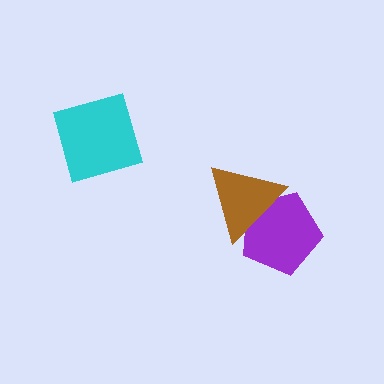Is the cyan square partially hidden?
No, no other shape covers it.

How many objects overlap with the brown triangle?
1 object overlaps with the brown triangle.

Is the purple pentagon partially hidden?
Yes, it is partially covered by another shape.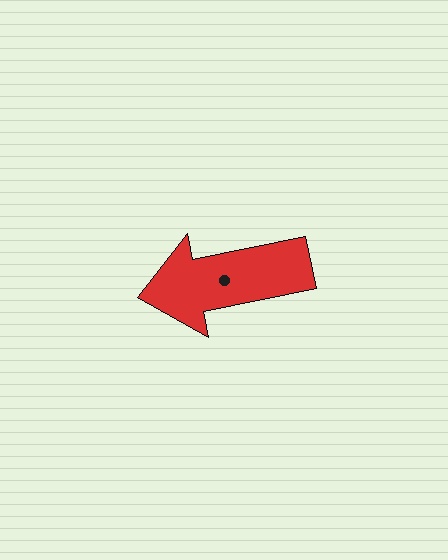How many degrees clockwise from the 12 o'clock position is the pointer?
Approximately 258 degrees.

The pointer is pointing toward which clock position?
Roughly 9 o'clock.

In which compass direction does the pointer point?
West.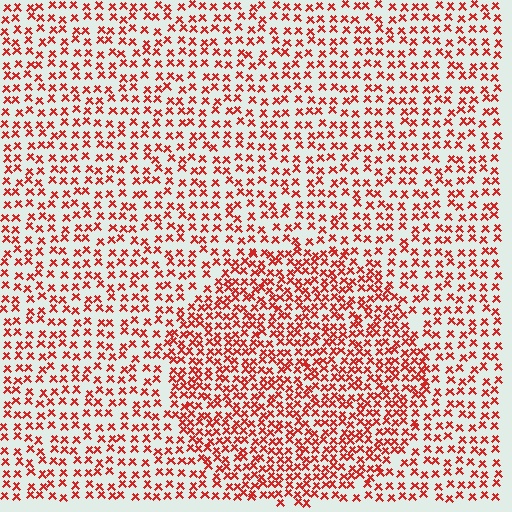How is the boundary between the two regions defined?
The boundary is defined by a change in element density (approximately 1.7x ratio). All elements are the same color, size, and shape.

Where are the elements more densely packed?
The elements are more densely packed inside the circle boundary.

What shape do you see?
I see a circle.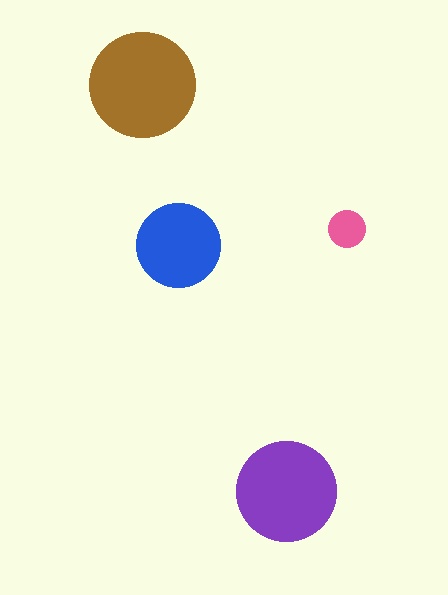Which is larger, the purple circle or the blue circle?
The purple one.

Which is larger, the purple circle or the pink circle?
The purple one.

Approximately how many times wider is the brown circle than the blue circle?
About 1.5 times wider.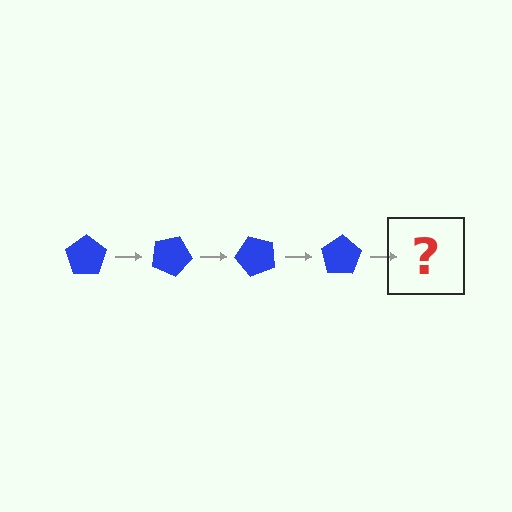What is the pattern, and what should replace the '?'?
The pattern is that the pentagon rotates 25 degrees each step. The '?' should be a blue pentagon rotated 100 degrees.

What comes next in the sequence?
The next element should be a blue pentagon rotated 100 degrees.